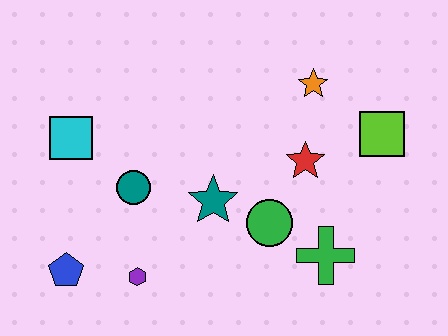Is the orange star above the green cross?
Yes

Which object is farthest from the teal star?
The lime square is farthest from the teal star.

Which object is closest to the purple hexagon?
The blue pentagon is closest to the purple hexagon.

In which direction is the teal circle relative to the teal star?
The teal circle is to the left of the teal star.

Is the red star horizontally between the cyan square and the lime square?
Yes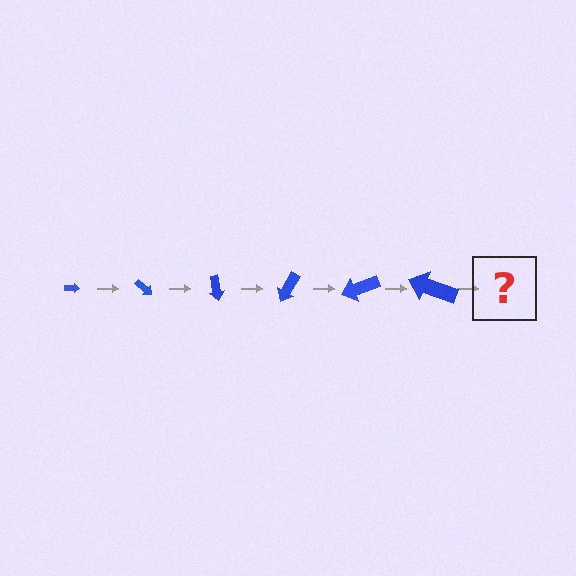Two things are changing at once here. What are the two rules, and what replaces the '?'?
The two rules are that the arrow grows larger each step and it rotates 40 degrees each step. The '?' should be an arrow, larger than the previous one and rotated 240 degrees from the start.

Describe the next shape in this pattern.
It should be an arrow, larger than the previous one and rotated 240 degrees from the start.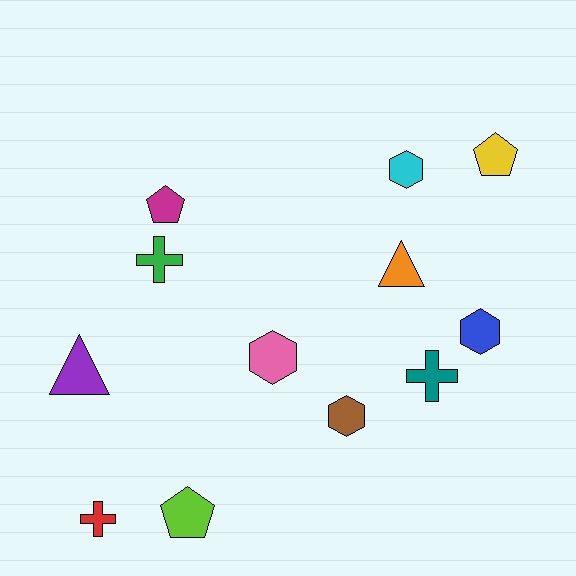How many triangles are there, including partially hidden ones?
There are 2 triangles.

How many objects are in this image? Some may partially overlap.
There are 12 objects.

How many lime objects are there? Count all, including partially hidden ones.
There is 1 lime object.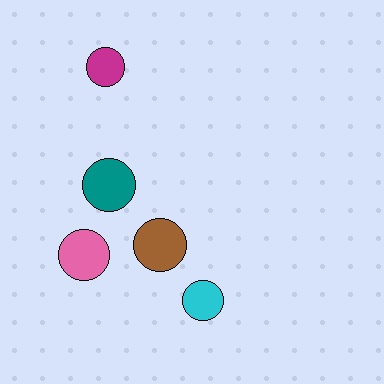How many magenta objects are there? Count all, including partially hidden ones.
There is 1 magenta object.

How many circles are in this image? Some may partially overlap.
There are 5 circles.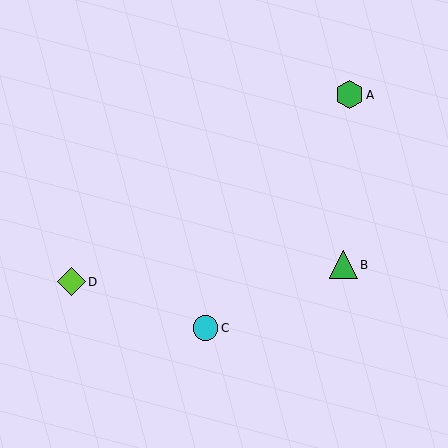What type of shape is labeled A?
Shape A is a green hexagon.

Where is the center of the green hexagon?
The center of the green hexagon is at (349, 95).